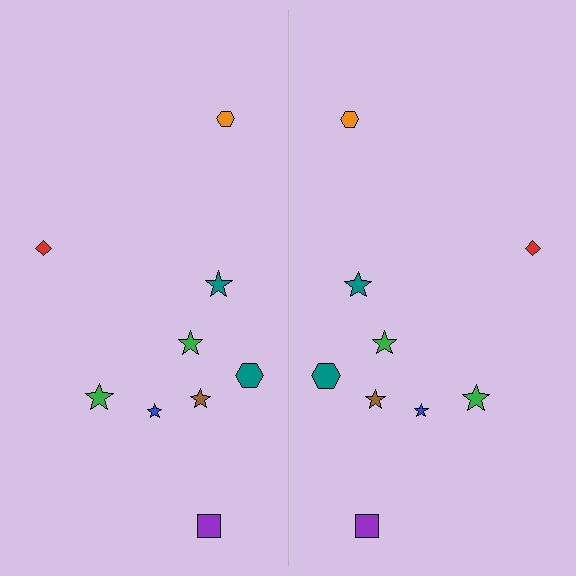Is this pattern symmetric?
Yes, this pattern has bilateral (reflection) symmetry.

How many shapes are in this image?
There are 18 shapes in this image.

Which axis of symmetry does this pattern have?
The pattern has a vertical axis of symmetry running through the center of the image.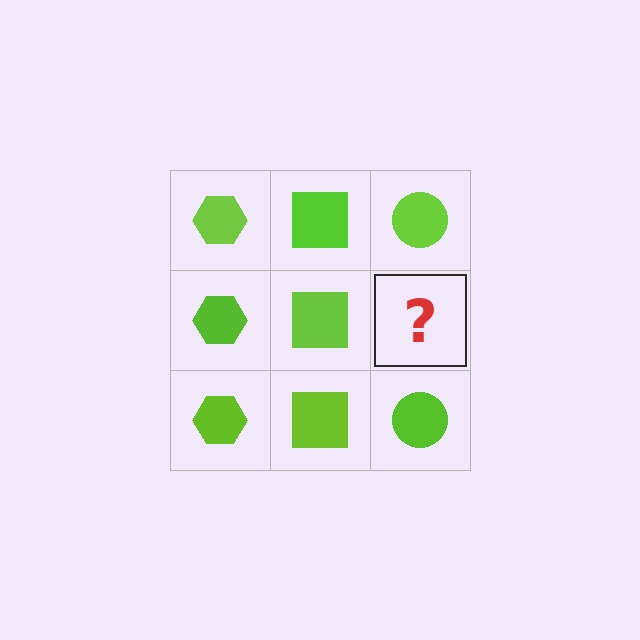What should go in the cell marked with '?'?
The missing cell should contain a lime circle.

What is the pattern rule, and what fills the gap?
The rule is that each column has a consistent shape. The gap should be filled with a lime circle.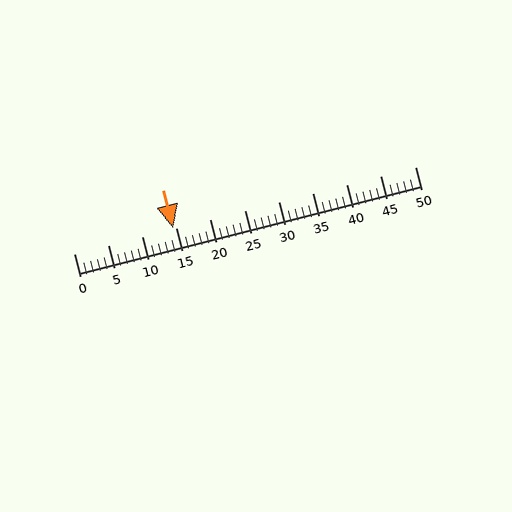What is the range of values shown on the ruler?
The ruler shows values from 0 to 50.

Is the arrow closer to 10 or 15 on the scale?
The arrow is closer to 15.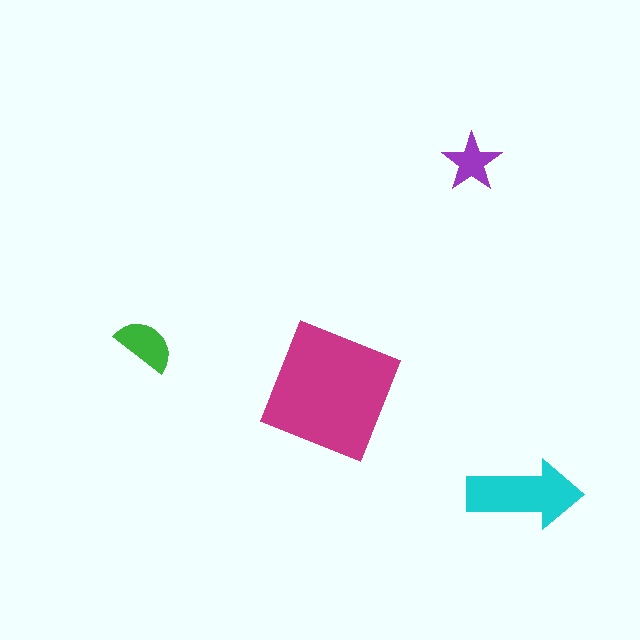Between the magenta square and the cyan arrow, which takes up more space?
The magenta square.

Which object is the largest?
The magenta square.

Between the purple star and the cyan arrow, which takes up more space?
The cyan arrow.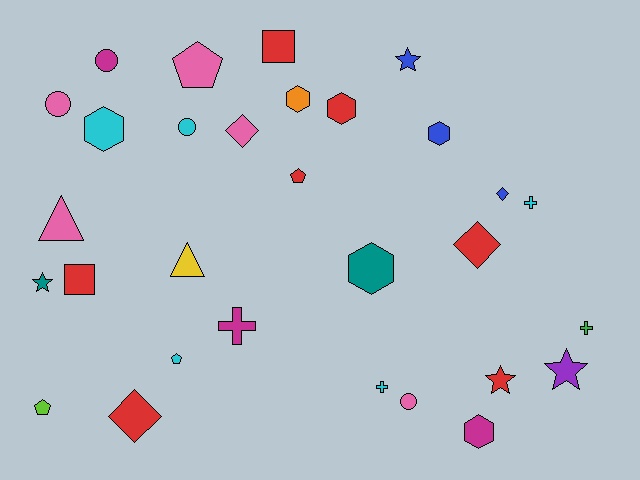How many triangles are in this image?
There are 2 triangles.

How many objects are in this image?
There are 30 objects.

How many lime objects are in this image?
There is 1 lime object.